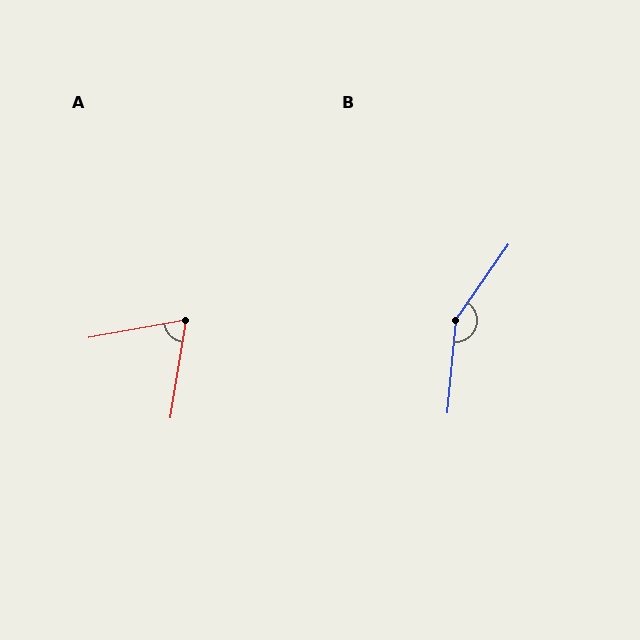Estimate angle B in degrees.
Approximately 150 degrees.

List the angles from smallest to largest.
A (71°), B (150°).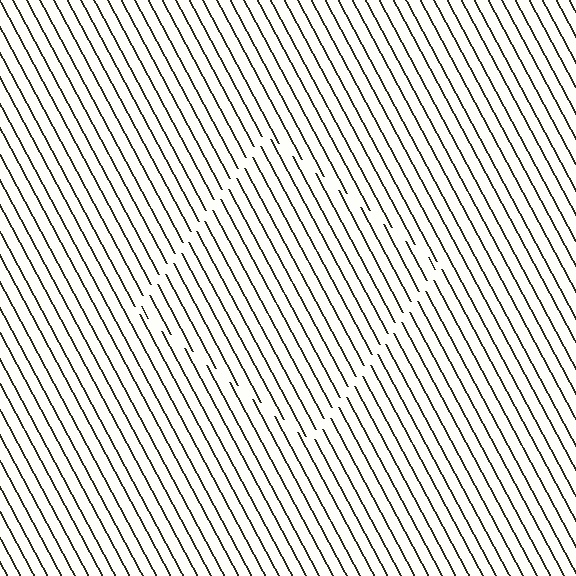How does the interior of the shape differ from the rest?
The interior of the shape contains the same grating, shifted by half a period — the contour is defined by the phase discontinuity where line-ends from the inner and outer gratings abut.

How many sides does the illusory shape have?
4 sides — the line-ends trace a square.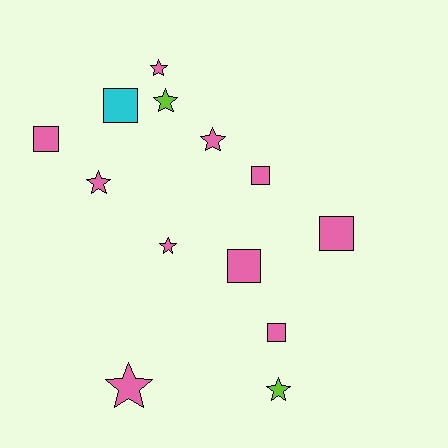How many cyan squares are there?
There is 1 cyan square.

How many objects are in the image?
There are 13 objects.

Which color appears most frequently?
Pink, with 10 objects.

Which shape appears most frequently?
Star, with 7 objects.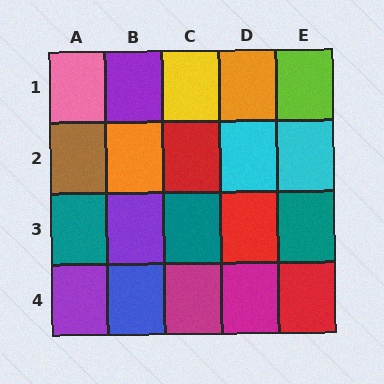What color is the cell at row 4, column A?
Purple.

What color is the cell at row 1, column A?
Pink.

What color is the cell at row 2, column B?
Orange.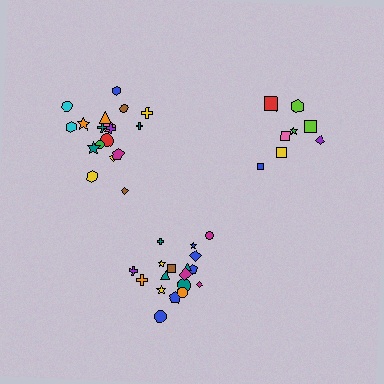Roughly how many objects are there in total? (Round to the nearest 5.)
Roughly 45 objects in total.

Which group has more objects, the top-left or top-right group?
The top-left group.